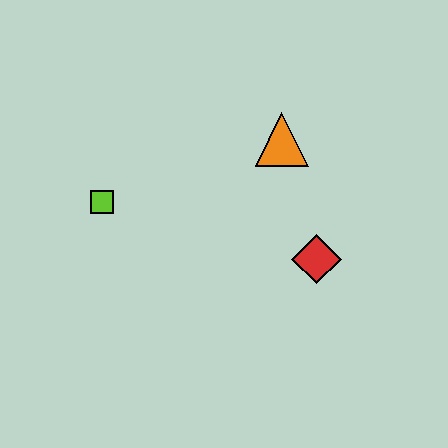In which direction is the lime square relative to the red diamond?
The lime square is to the left of the red diamond.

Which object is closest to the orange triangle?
The red diamond is closest to the orange triangle.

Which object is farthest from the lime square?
The red diamond is farthest from the lime square.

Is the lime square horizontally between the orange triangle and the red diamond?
No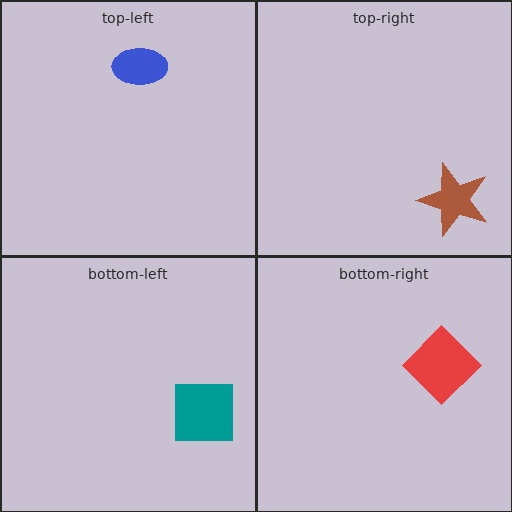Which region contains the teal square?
The bottom-left region.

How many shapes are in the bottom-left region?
1.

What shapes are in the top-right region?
The brown star.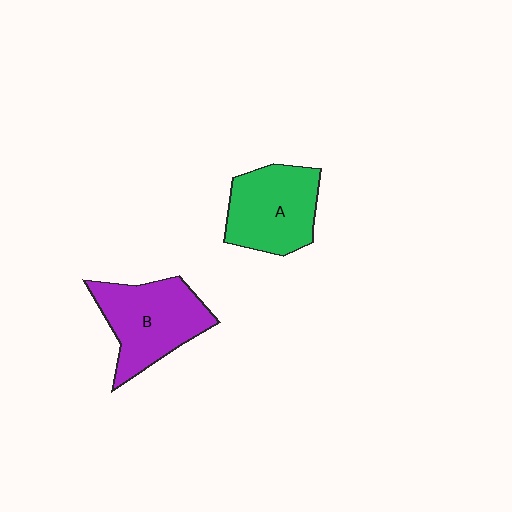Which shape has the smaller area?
Shape A (green).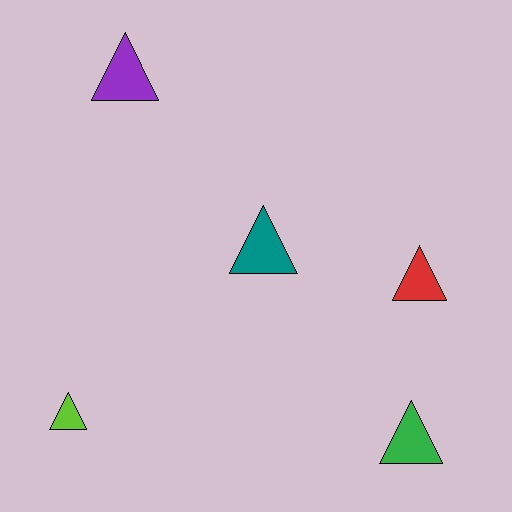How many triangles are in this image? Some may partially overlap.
There are 5 triangles.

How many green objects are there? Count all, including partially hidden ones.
There is 1 green object.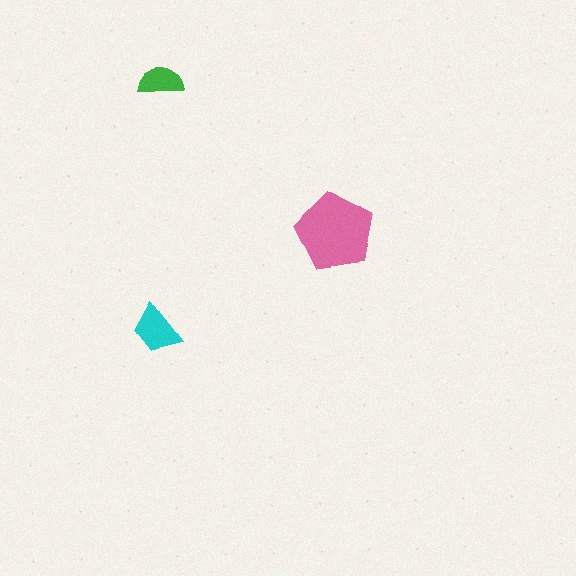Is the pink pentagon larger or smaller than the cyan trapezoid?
Larger.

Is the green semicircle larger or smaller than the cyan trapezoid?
Smaller.